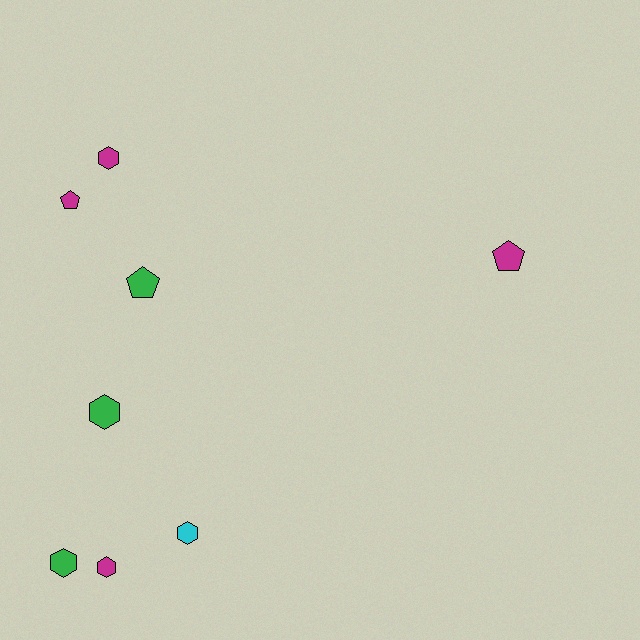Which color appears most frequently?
Magenta, with 4 objects.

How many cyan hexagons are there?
There is 1 cyan hexagon.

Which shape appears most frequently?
Hexagon, with 5 objects.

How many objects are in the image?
There are 8 objects.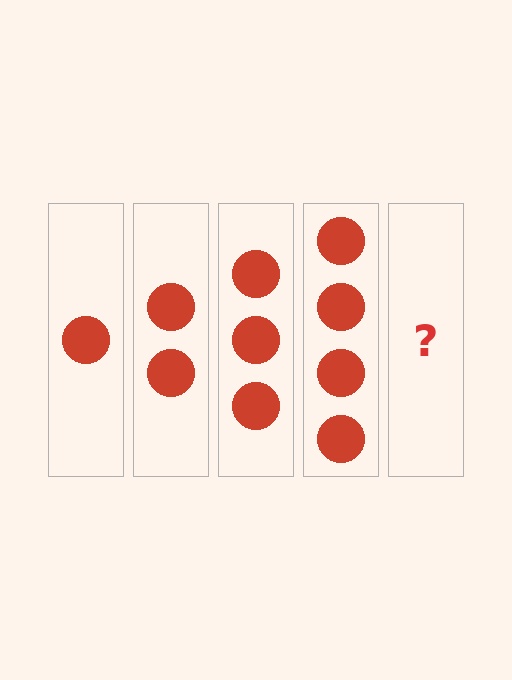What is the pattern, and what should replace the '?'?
The pattern is that each step adds one more circle. The '?' should be 5 circles.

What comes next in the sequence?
The next element should be 5 circles.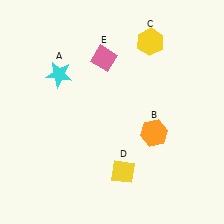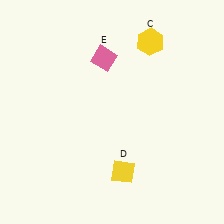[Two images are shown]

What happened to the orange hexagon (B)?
The orange hexagon (B) was removed in Image 2. It was in the bottom-right area of Image 1.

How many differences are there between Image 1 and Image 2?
There are 2 differences between the two images.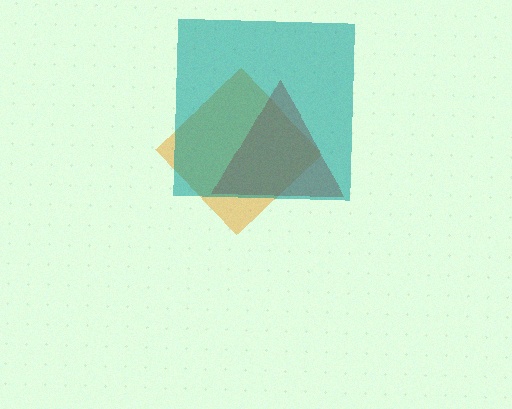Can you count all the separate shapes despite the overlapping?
Yes, there are 3 separate shapes.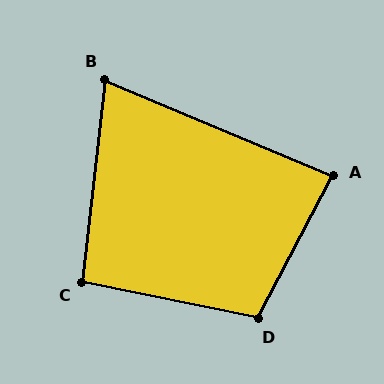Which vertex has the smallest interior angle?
B, at approximately 74 degrees.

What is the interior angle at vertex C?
Approximately 95 degrees (obtuse).